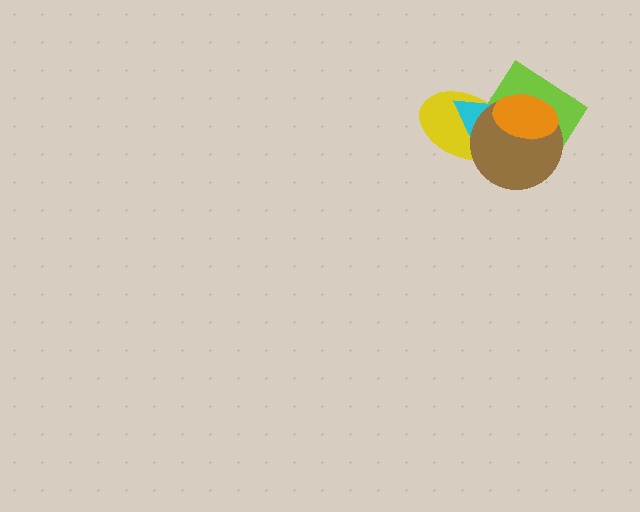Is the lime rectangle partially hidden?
Yes, it is partially covered by another shape.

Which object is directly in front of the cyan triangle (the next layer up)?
The brown circle is directly in front of the cyan triangle.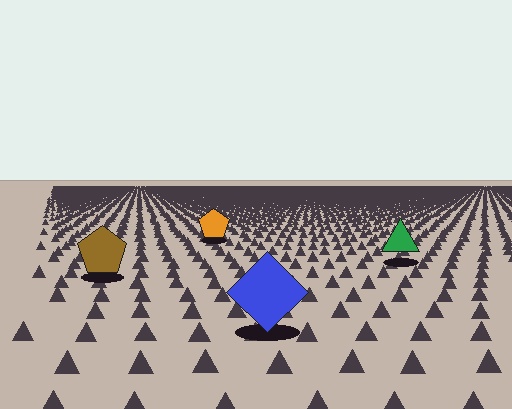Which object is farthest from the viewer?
The orange pentagon is farthest from the viewer. It appears smaller and the ground texture around it is denser.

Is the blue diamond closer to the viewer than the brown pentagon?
Yes. The blue diamond is closer — you can tell from the texture gradient: the ground texture is coarser near it.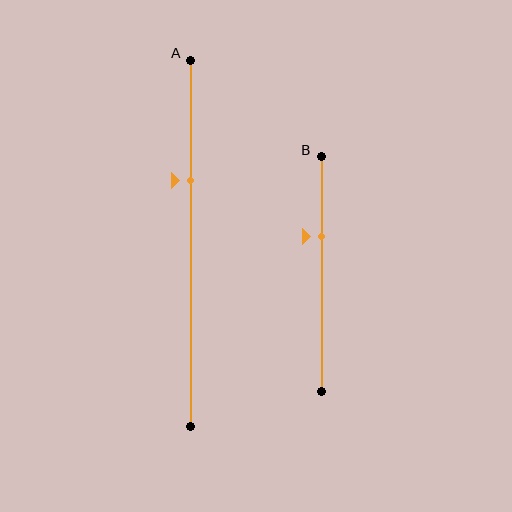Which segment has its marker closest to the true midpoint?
Segment B has its marker closest to the true midpoint.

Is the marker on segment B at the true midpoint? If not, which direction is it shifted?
No, the marker on segment B is shifted upward by about 16% of the segment length.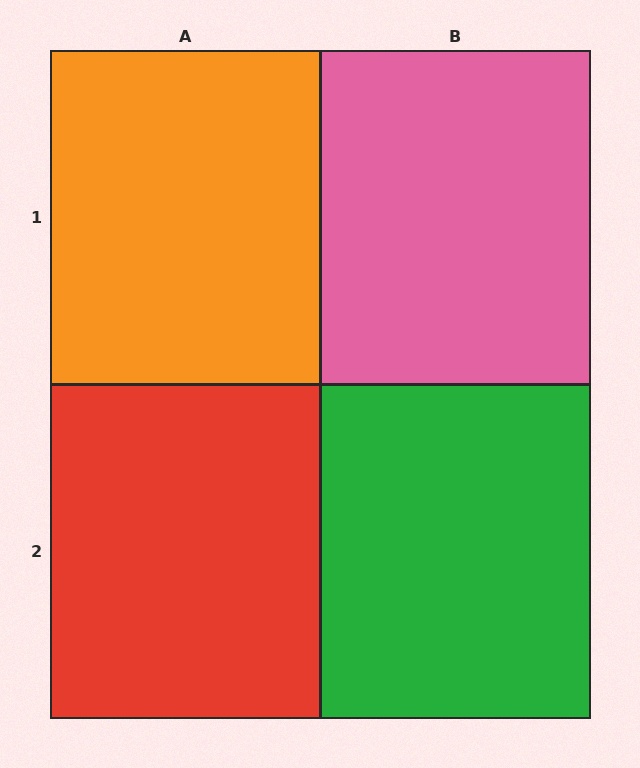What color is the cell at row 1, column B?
Pink.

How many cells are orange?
1 cell is orange.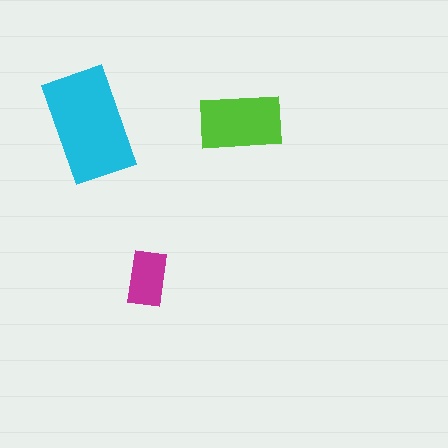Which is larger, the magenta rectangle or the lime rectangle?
The lime one.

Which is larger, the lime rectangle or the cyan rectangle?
The cyan one.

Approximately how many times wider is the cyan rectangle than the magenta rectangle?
About 2 times wider.